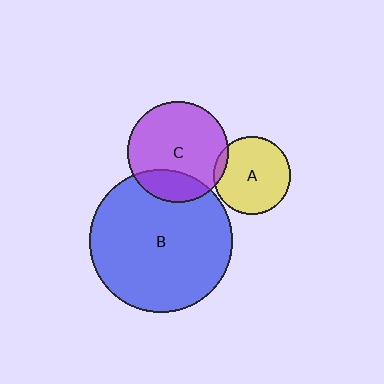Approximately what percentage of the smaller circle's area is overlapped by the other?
Approximately 10%.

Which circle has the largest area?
Circle B (blue).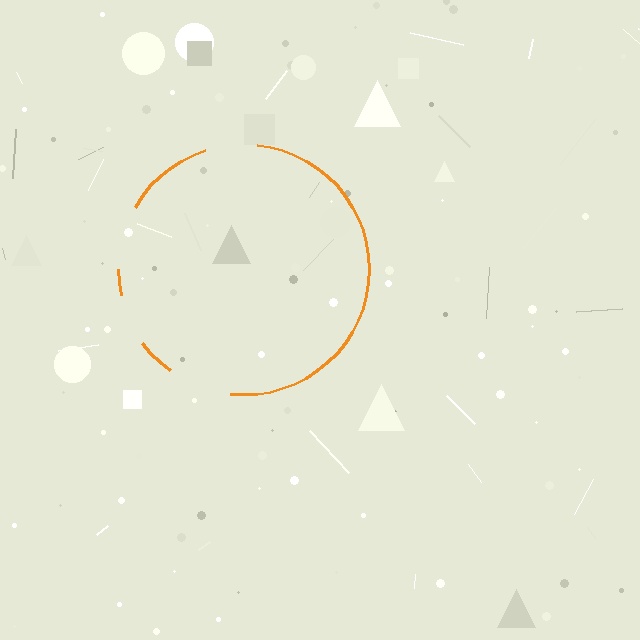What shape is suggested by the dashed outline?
The dashed outline suggests a circle.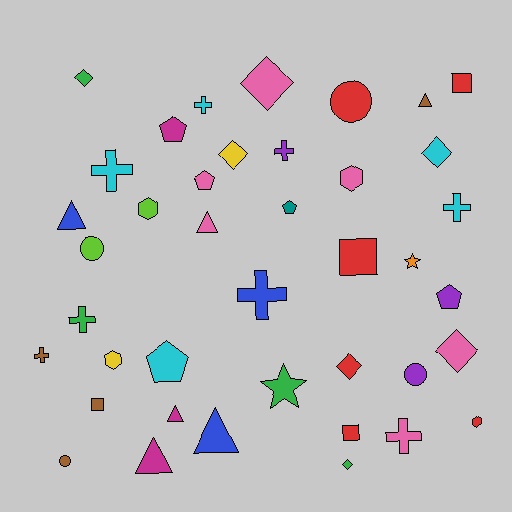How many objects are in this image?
There are 40 objects.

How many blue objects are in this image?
There are 3 blue objects.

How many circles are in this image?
There are 4 circles.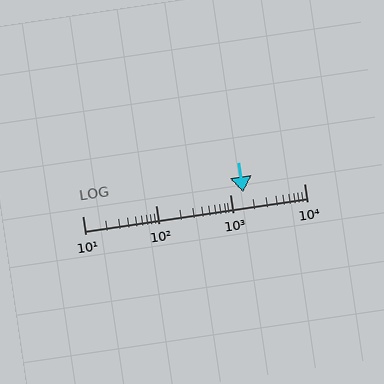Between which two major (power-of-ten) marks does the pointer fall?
The pointer is between 1000 and 10000.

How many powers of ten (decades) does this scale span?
The scale spans 3 decades, from 10 to 10000.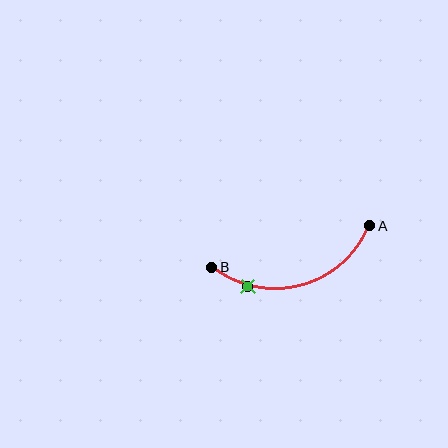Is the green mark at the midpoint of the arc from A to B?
No. The green mark lies on the arc but is closer to endpoint B. The arc midpoint would be at the point on the curve equidistant along the arc from both A and B.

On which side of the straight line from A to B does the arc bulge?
The arc bulges below the straight line connecting A and B.